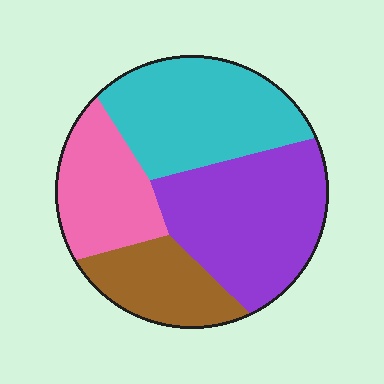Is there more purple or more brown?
Purple.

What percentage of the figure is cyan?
Cyan takes up between a sixth and a third of the figure.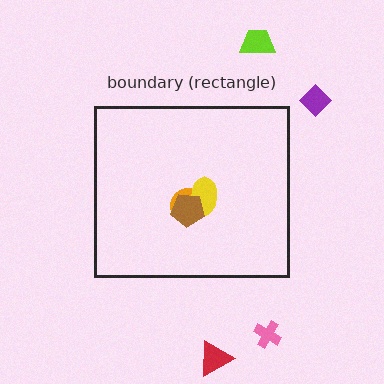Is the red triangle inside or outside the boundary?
Outside.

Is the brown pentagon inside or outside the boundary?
Inside.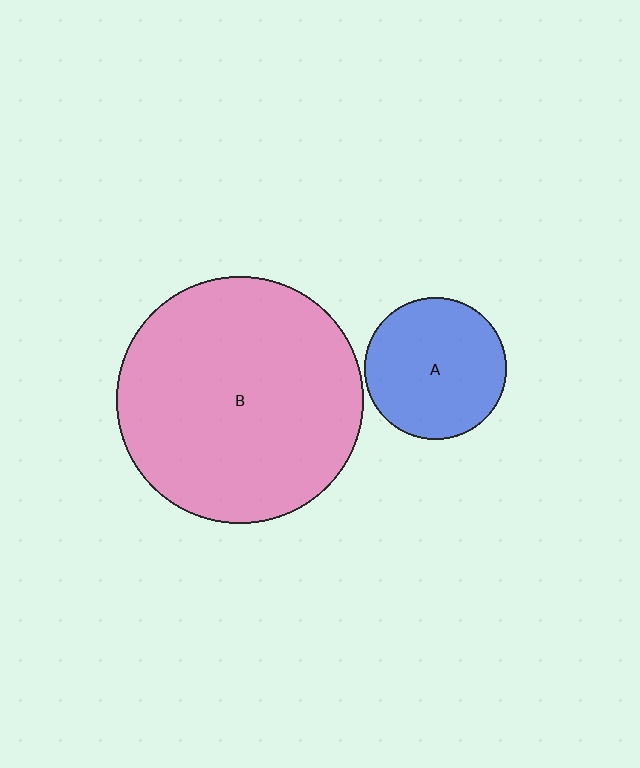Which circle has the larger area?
Circle B (pink).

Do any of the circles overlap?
No, none of the circles overlap.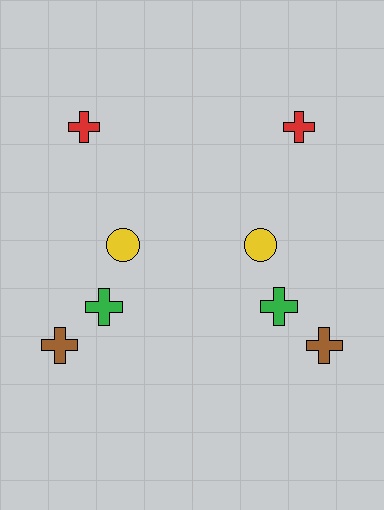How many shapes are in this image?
There are 8 shapes in this image.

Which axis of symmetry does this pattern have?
The pattern has a vertical axis of symmetry running through the center of the image.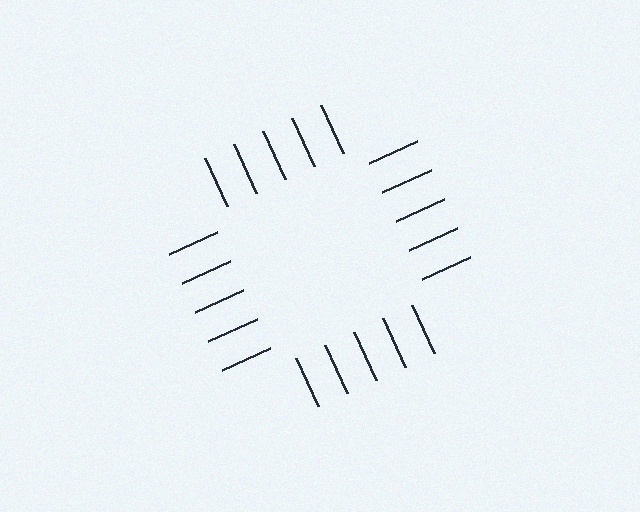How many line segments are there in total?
20 — 5 along each of the 4 edges.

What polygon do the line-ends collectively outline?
An illusory square — the line segments terminate on its edges but no continuous stroke is drawn.